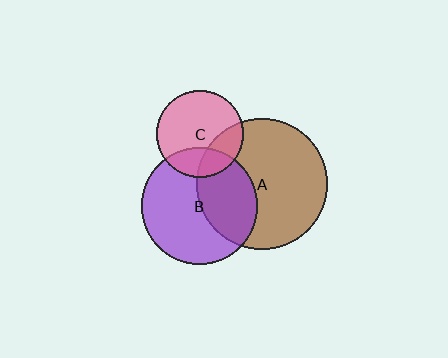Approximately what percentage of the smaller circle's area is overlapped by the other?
Approximately 40%.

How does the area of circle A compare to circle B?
Approximately 1.3 times.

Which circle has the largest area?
Circle A (brown).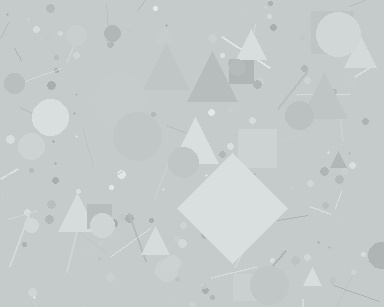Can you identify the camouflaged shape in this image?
The camouflaged shape is a diamond.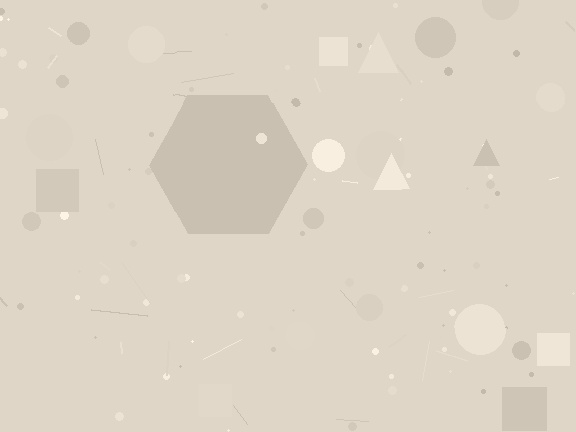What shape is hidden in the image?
A hexagon is hidden in the image.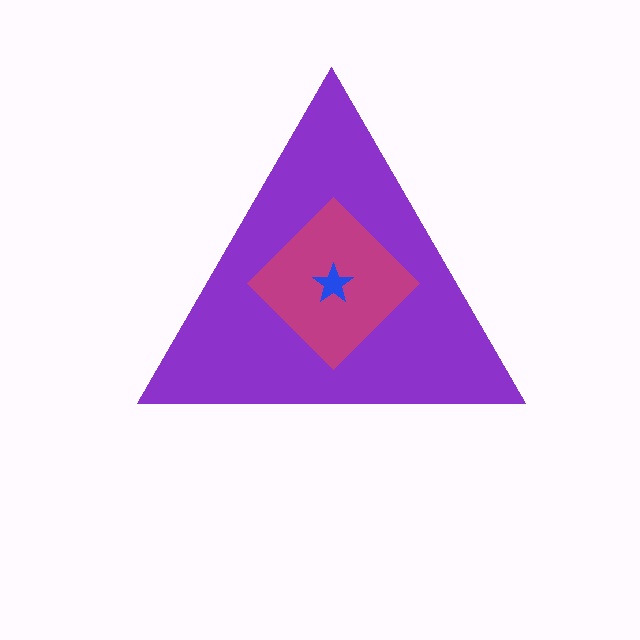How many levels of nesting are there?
3.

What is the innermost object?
The blue star.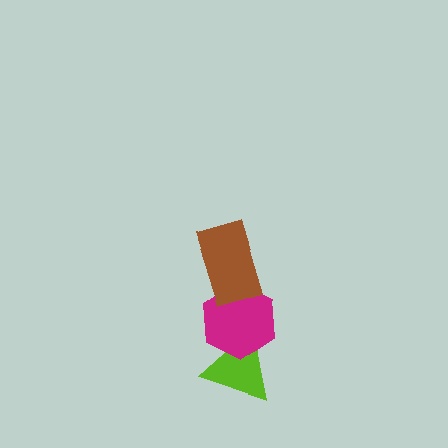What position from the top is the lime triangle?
The lime triangle is 3rd from the top.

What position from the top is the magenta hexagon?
The magenta hexagon is 2nd from the top.